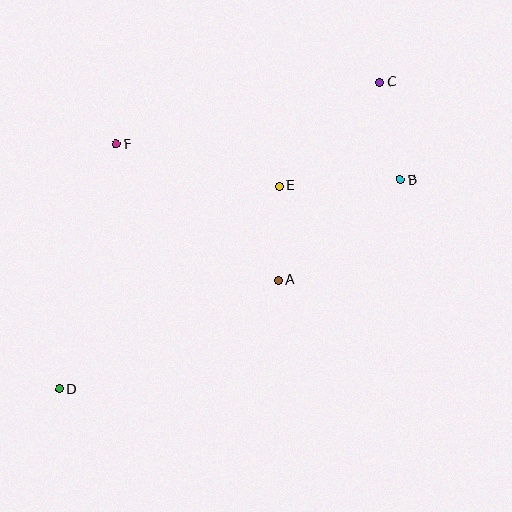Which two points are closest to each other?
Points A and E are closest to each other.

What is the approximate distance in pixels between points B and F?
The distance between B and F is approximately 286 pixels.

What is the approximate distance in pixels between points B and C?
The distance between B and C is approximately 100 pixels.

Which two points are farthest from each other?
Points C and D are farthest from each other.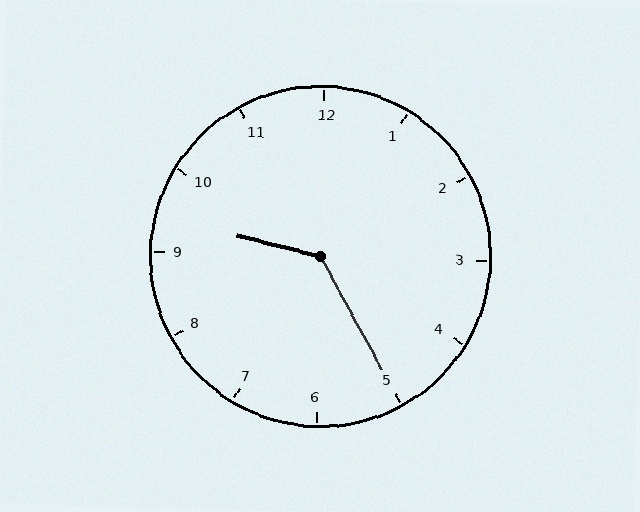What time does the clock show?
9:25.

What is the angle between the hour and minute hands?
Approximately 132 degrees.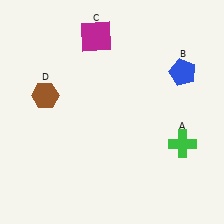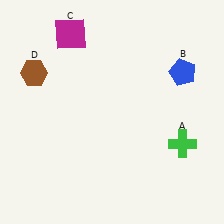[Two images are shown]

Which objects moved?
The objects that moved are: the magenta square (C), the brown hexagon (D).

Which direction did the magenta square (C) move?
The magenta square (C) moved left.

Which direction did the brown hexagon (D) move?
The brown hexagon (D) moved up.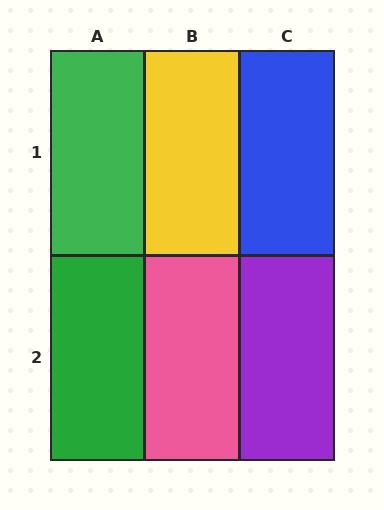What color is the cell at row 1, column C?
Blue.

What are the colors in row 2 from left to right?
Green, pink, purple.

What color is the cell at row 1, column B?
Yellow.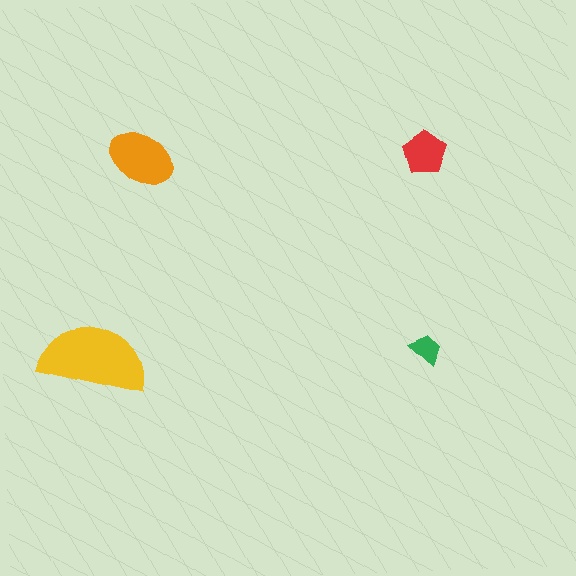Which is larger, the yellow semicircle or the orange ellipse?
The yellow semicircle.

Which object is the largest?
The yellow semicircle.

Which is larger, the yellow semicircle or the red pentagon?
The yellow semicircle.